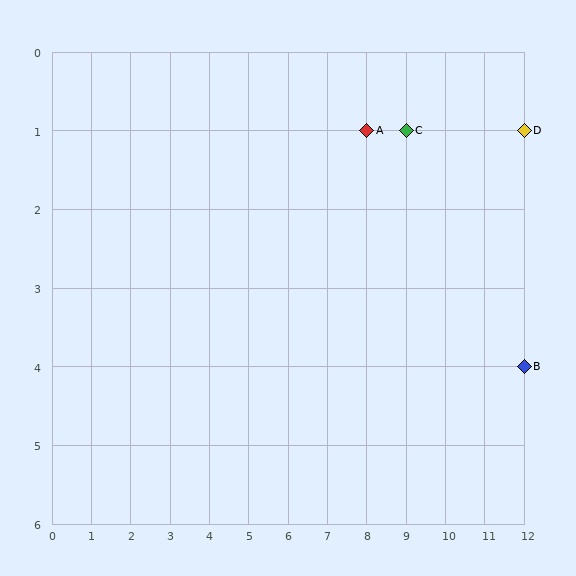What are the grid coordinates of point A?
Point A is at grid coordinates (8, 1).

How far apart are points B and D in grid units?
Points B and D are 3 rows apart.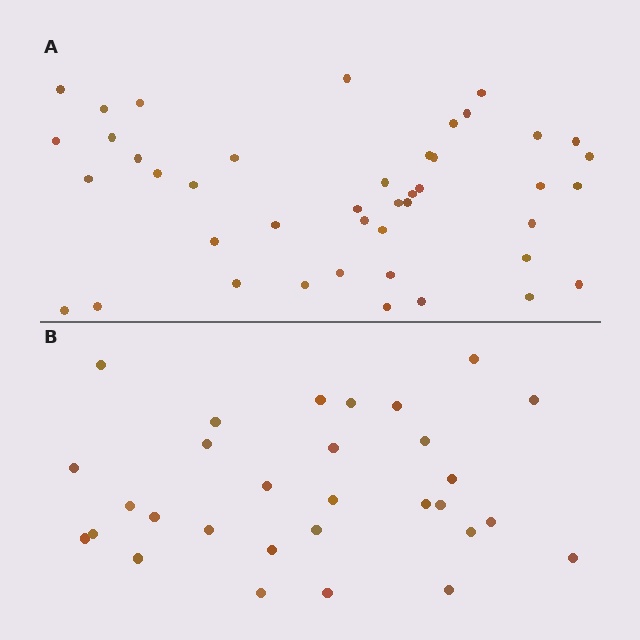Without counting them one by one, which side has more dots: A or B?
Region A (the top region) has more dots.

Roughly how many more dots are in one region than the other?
Region A has approximately 15 more dots than region B.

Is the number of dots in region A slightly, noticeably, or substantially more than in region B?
Region A has noticeably more, but not dramatically so. The ratio is roughly 1.4 to 1.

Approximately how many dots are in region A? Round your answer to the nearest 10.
About 40 dots. (The exact count is 43, which rounds to 40.)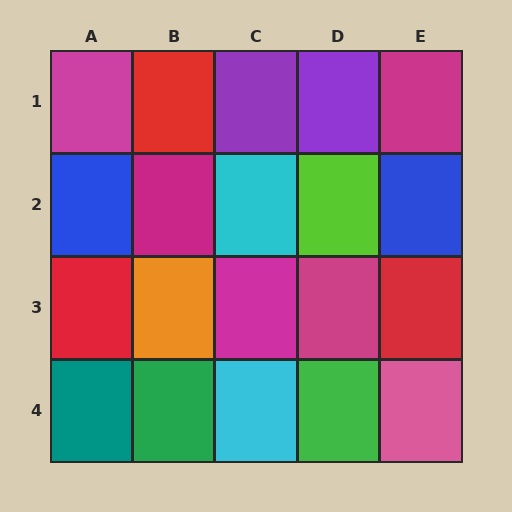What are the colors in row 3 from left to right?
Red, orange, magenta, magenta, red.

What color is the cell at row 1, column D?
Purple.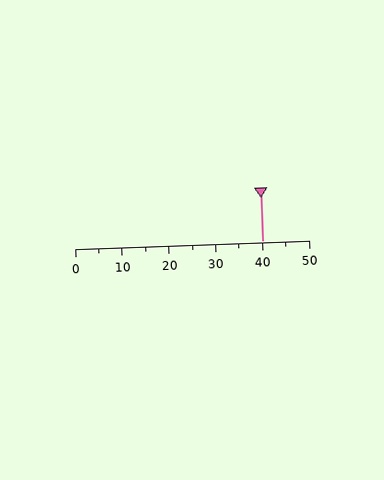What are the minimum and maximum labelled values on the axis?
The axis runs from 0 to 50.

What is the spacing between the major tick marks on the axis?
The major ticks are spaced 10 apart.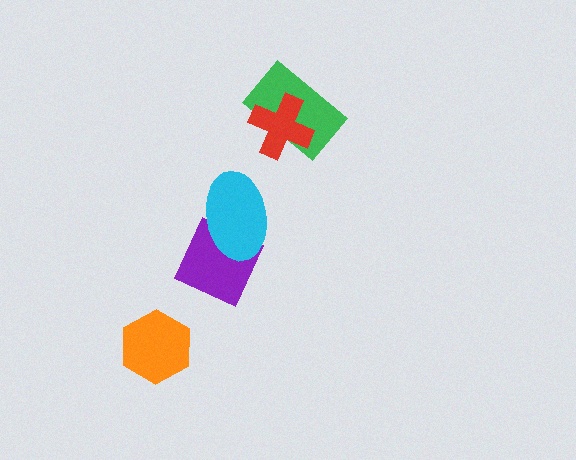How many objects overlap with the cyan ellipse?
1 object overlaps with the cyan ellipse.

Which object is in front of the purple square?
The cyan ellipse is in front of the purple square.